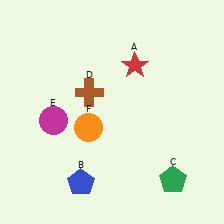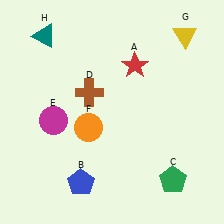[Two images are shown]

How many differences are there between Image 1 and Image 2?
There are 2 differences between the two images.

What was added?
A yellow triangle (G), a teal triangle (H) were added in Image 2.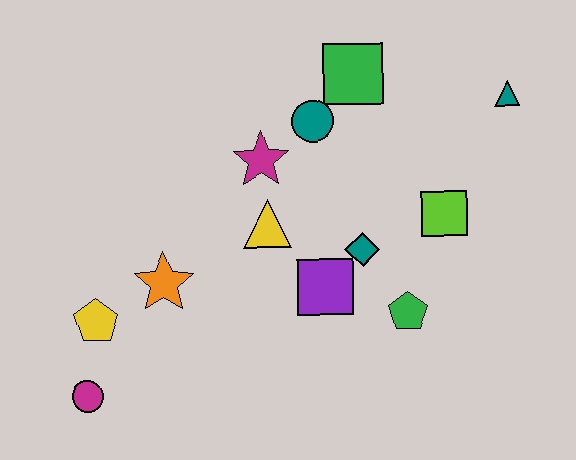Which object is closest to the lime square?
The teal diamond is closest to the lime square.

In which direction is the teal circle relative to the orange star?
The teal circle is above the orange star.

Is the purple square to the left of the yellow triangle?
No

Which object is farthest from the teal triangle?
The magenta circle is farthest from the teal triangle.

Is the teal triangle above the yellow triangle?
Yes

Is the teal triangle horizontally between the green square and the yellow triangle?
No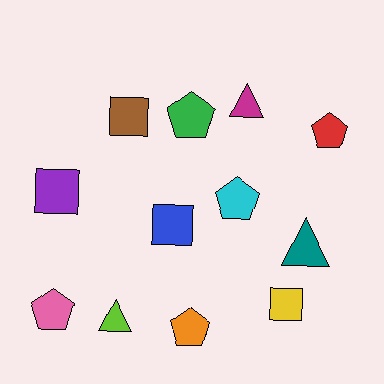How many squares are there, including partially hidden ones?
There are 4 squares.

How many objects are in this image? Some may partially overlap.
There are 12 objects.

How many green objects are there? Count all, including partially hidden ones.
There is 1 green object.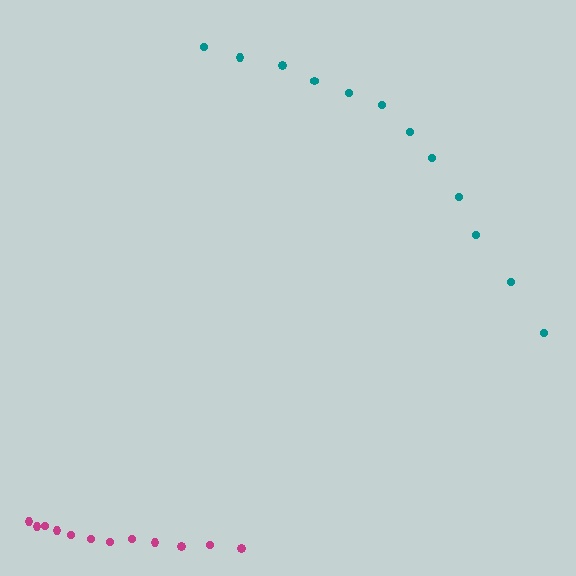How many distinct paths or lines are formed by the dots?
There are 2 distinct paths.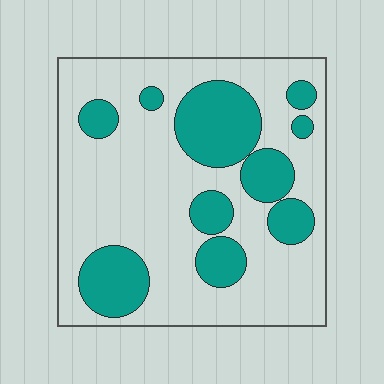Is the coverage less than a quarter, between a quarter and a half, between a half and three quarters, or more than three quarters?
Between a quarter and a half.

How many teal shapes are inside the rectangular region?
10.